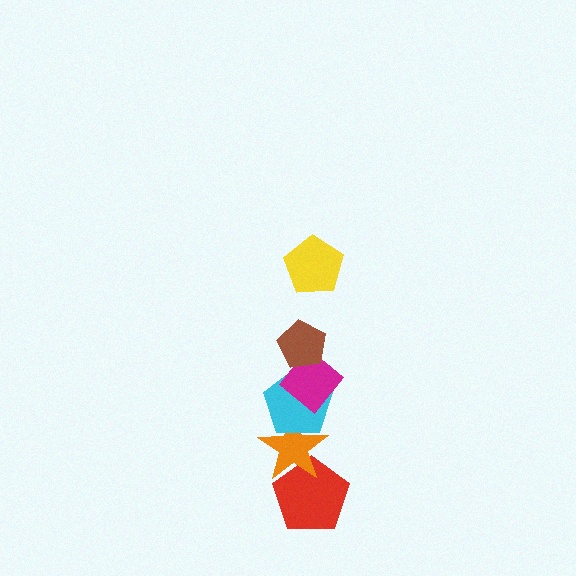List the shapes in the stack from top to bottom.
From top to bottom: the yellow pentagon, the brown pentagon, the magenta diamond, the cyan pentagon, the orange star, the red pentagon.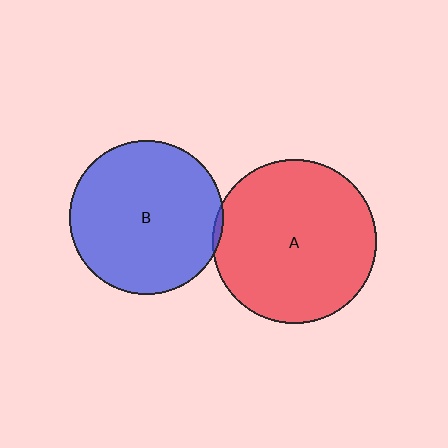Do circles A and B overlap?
Yes.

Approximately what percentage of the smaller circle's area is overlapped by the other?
Approximately 5%.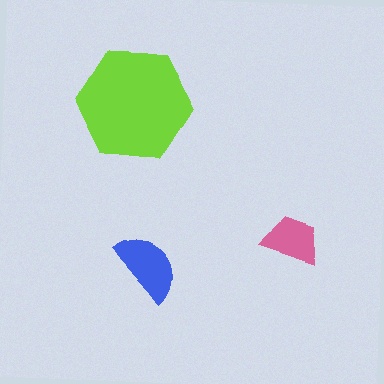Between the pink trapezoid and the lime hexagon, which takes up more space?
The lime hexagon.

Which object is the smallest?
The pink trapezoid.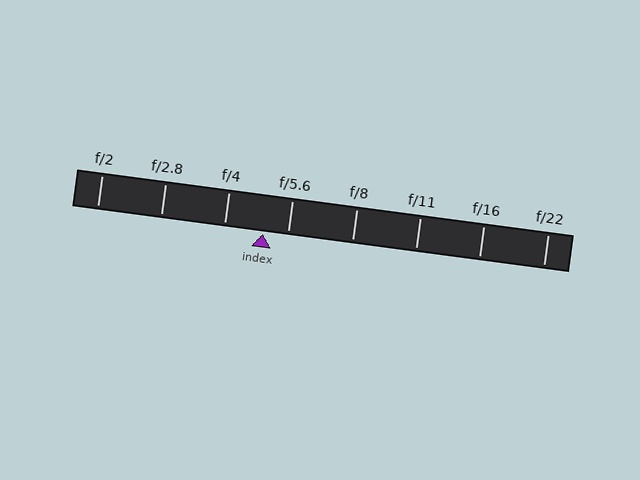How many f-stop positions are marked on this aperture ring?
There are 8 f-stop positions marked.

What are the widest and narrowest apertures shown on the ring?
The widest aperture shown is f/2 and the narrowest is f/22.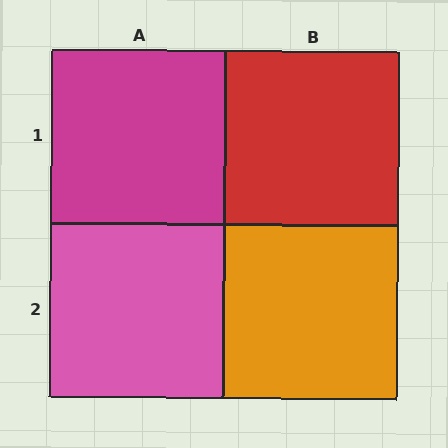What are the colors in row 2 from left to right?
Pink, orange.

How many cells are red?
1 cell is red.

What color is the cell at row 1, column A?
Magenta.